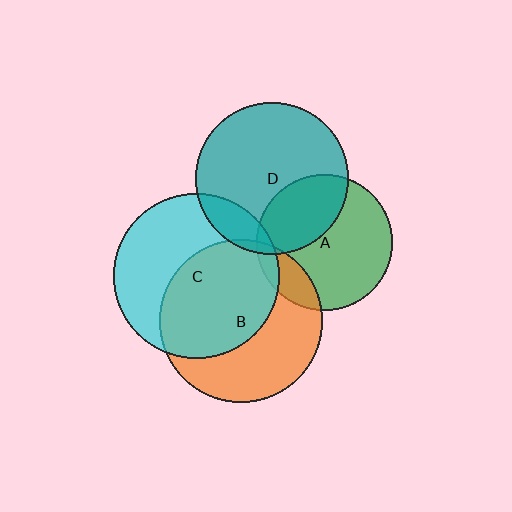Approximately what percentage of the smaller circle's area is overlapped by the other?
Approximately 50%.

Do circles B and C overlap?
Yes.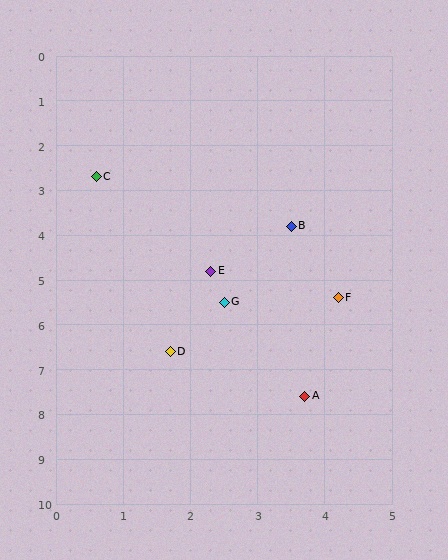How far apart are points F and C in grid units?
Points F and C are about 4.5 grid units apart.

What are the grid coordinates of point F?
Point F is at approximately (4.2, 5.4).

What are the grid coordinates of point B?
Point B is at approximately (3.5, 3.8).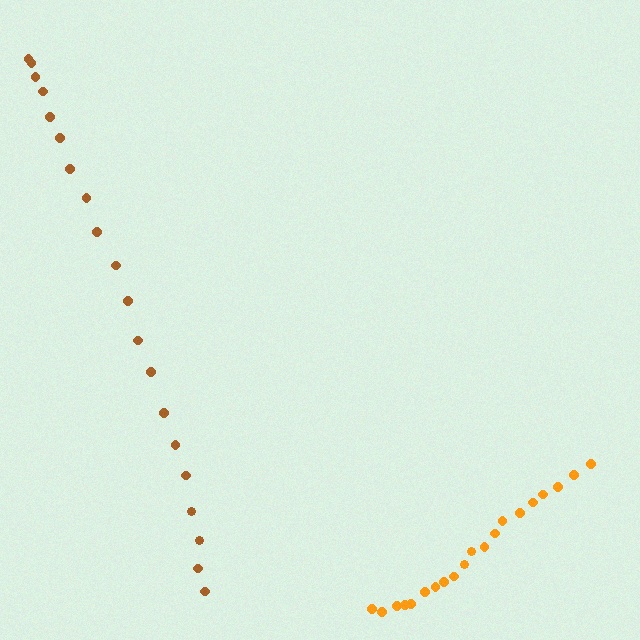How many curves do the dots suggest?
There are 2 distinct paths.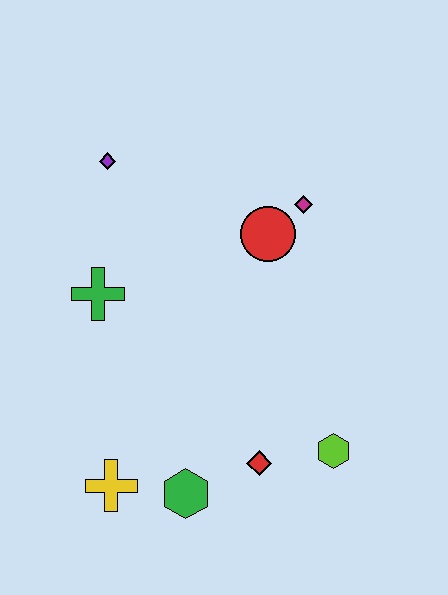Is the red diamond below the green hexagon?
No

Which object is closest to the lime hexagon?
The red diamond is closest to the lime hexagon.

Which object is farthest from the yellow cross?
The magenta diamond is farthest from the yellow cross.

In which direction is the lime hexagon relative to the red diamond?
The lime hexagon is to the right of the red diamond.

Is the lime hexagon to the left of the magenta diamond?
No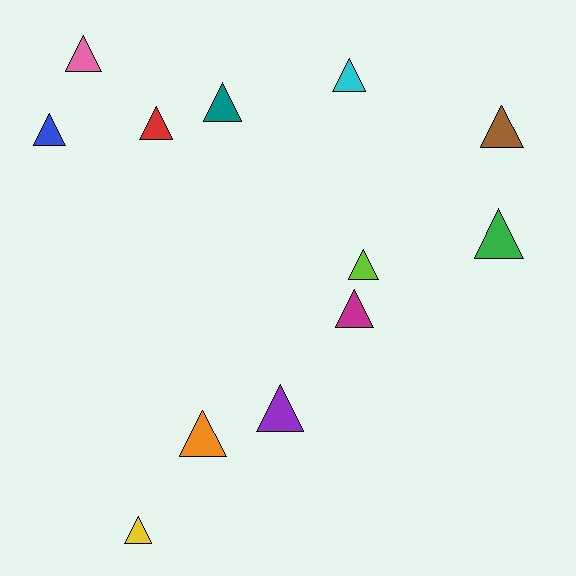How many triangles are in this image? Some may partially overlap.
There are 12 triangles.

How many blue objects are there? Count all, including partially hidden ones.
There is 1 blue object.